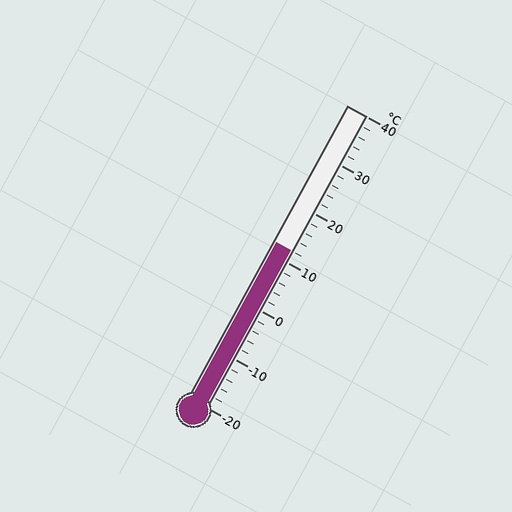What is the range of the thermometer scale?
The thermometer scale ranges from -20°C to 40°C.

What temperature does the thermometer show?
The thermometer shows approximately 12°C.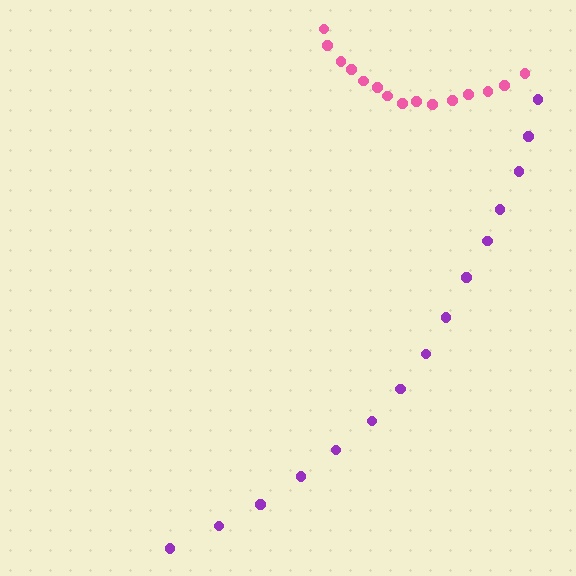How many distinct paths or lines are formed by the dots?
There are 2 distinct paths.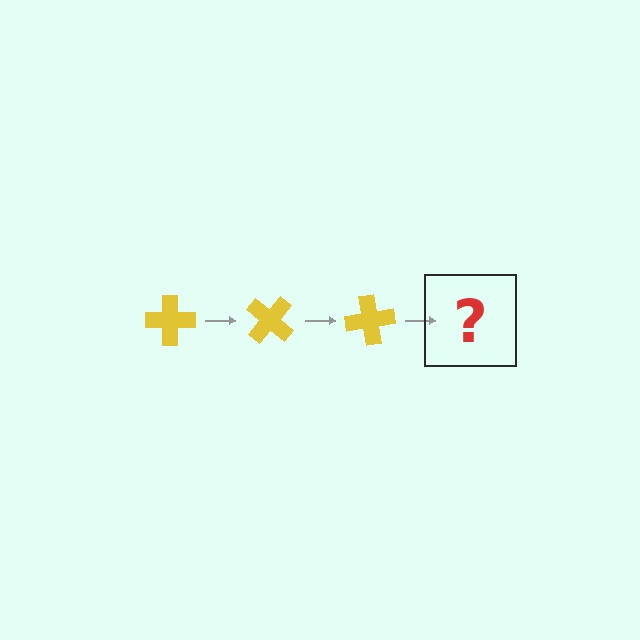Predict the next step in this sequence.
The next step is a yellow cross rotated 120 degrees.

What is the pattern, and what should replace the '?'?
The pattern is that the cross rotates 40 degrees each step. The '?' should be a yellow cross rotated 120 degrees.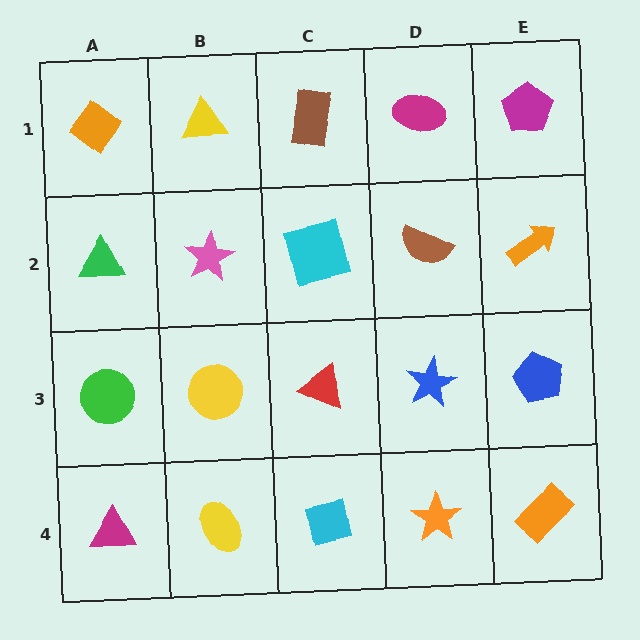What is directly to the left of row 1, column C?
A yellow triangle.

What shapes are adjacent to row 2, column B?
A yellow triangle (row 1, column B), a yellow circle (row 3, column B), a green triangle (row 2, column A), a cyan square (row 2, column C).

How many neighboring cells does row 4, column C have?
3.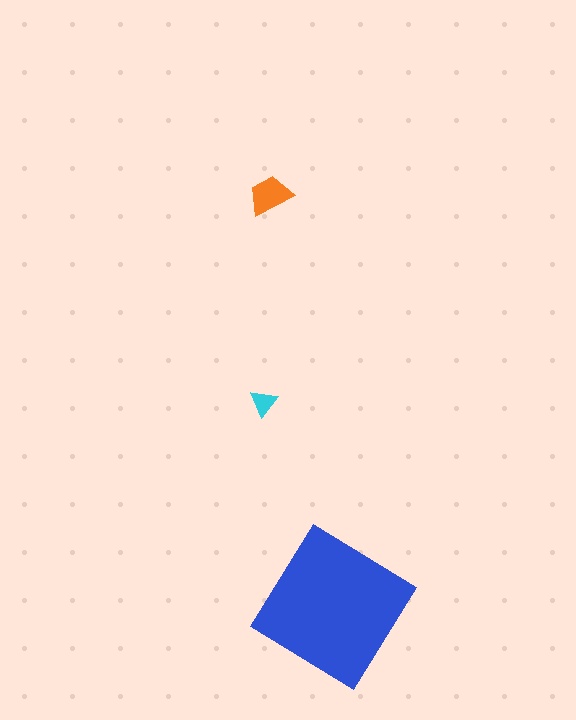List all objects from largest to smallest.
The blue diamond, the orange trapezoid, the cyan triangle.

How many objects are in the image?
There are 3 objects in the image.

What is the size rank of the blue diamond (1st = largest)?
1st.